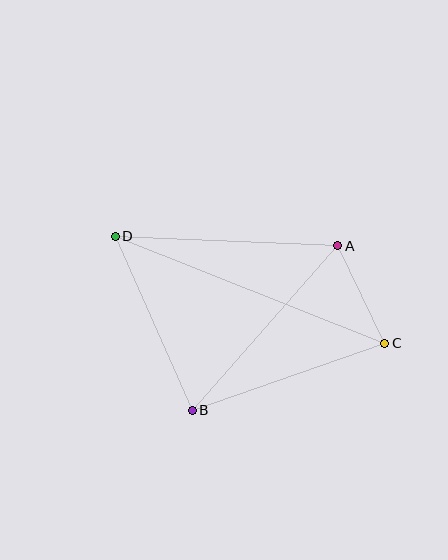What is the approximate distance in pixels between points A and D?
The distance between A and D is approximately 222 pixels.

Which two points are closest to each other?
Points A and C are closest to each other.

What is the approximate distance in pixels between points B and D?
The distance between B and D is approximately 190 pixels.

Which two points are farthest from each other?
Points C and D are farthest from each other.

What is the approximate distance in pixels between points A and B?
The distance between A and B is approximately 220 pixels.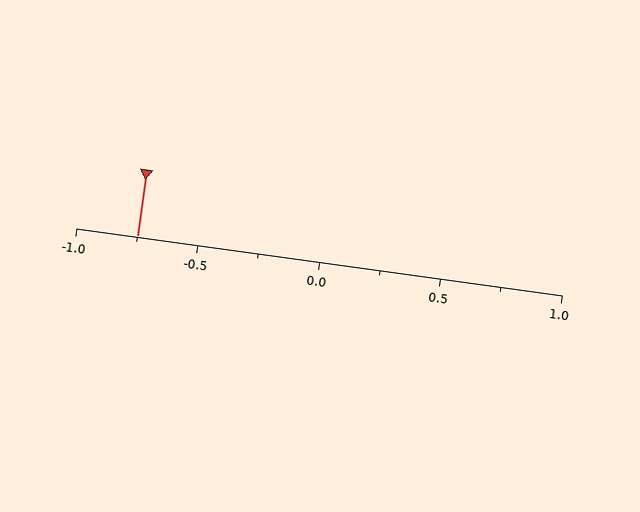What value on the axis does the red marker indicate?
The marker indicates approximately -0.75.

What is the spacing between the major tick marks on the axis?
The major ticks are spaced 0.5 apart.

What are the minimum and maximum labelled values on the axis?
The axis runs from -1.0 to 1.0.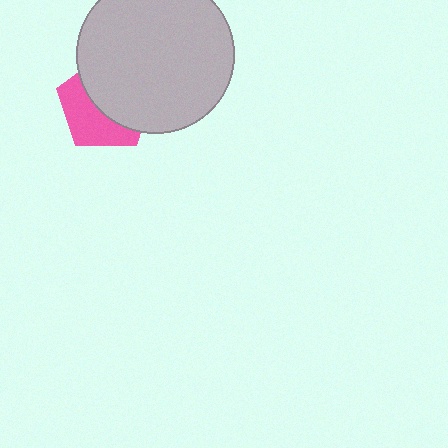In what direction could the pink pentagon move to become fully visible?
The pink pentagon could move toward the lower-left. That would shift it out from behind the light gray circle entirely.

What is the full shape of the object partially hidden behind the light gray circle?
The partially hidden object is a pink pentagon.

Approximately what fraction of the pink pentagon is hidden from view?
Roughly 56% of the pink pentagon is hidden behind the light gray circle.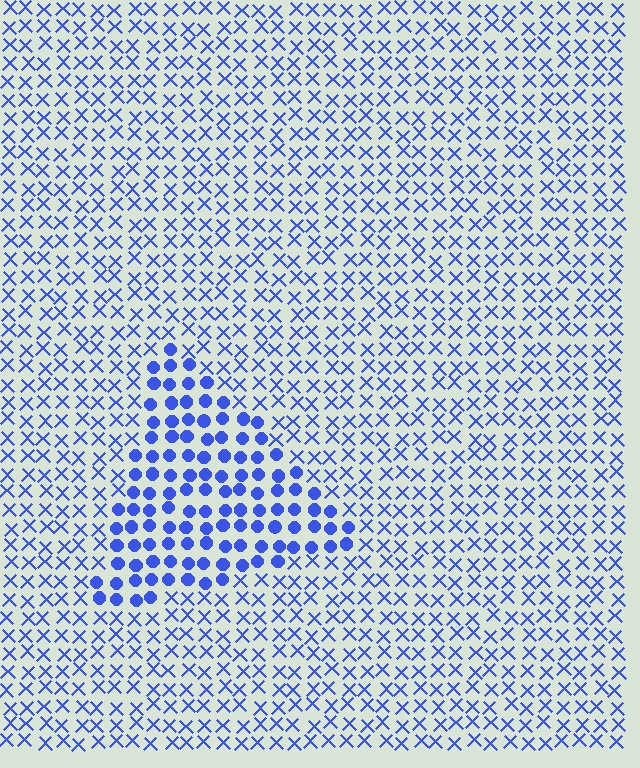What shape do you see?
I see a triangle.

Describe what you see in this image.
The image is filled with small blue elements arranged in a uniform grid. A triangle-shaped region contains circles, while the surrounding area contains X marks. The boundary is defined purely by the change in element shape.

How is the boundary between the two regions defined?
The boundary is defined by a change in element shape: circles inside vs. X marks outside. All elements share the same color and spacing.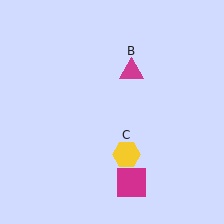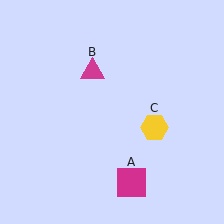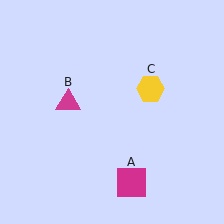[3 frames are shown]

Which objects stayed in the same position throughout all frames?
Magenta square (object A) remained stationary.